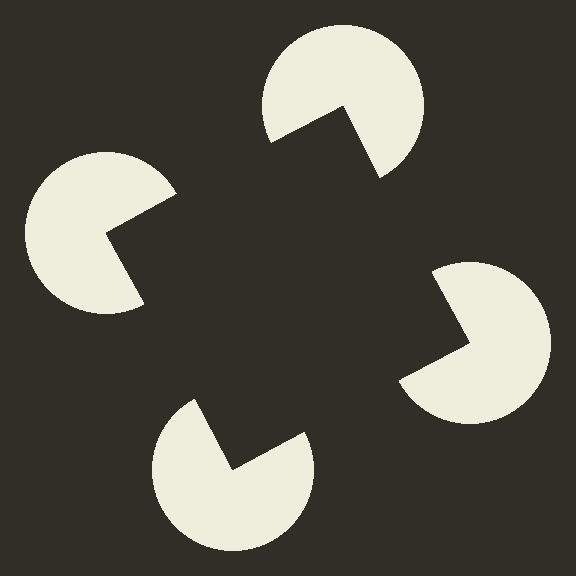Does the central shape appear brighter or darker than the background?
It typically appears slightly darker than the background, even though no actual brightness change is drawn.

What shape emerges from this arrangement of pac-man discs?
An illusory square — its edges are inferred from the aligned wedge cuts in the pac-man discs, not physically drawn.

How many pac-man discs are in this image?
There are 4 — one at each vertex of the illusory square.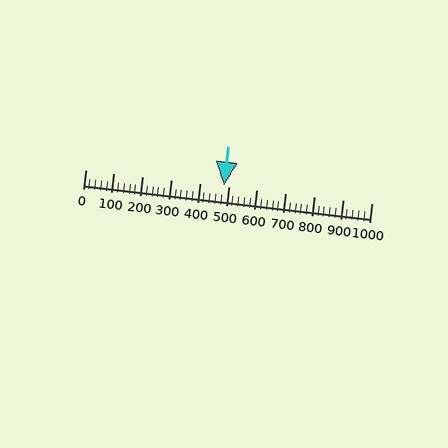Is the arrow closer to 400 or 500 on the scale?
The arrow is closer to 500.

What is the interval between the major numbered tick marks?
The major tick marks are spaced 100 units apart.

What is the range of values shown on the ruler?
The ruler shows values from 0 to 1000.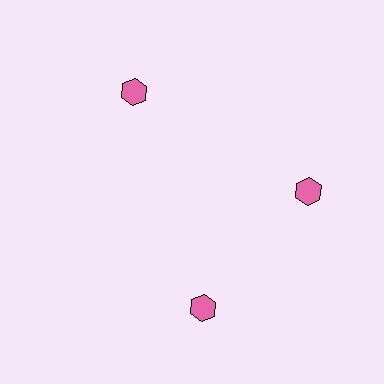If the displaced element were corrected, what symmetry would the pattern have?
It would have 3-fold rotational symmetry — the pattern would map onto itself every 120 degrees.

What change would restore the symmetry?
The symmetry would be restored by rotating it back into even spacing with its neighbors so that all 3 hexagons sit at equal angles and equal distance from the center.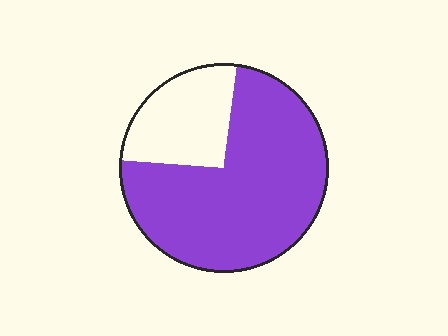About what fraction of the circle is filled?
About three quarters (3/4).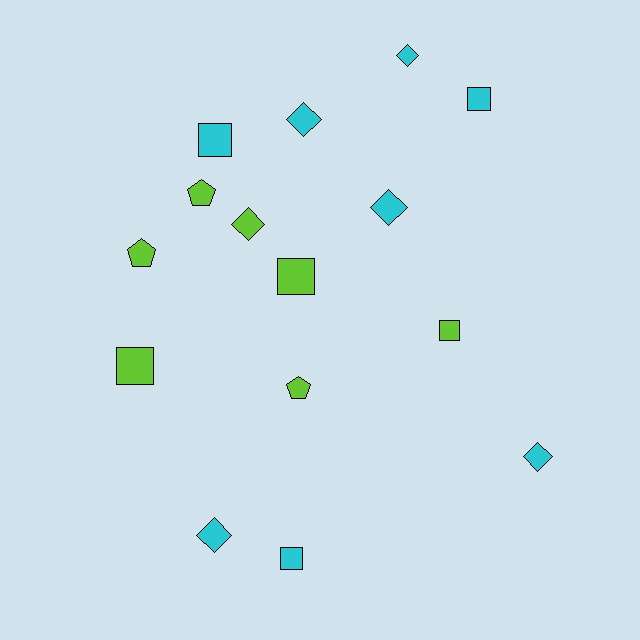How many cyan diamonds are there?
There are 5 cyan diamonds.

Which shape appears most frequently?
Diamond, with 6 objects.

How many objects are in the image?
There are 15 objects.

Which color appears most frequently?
Cyan, with 8 objects.